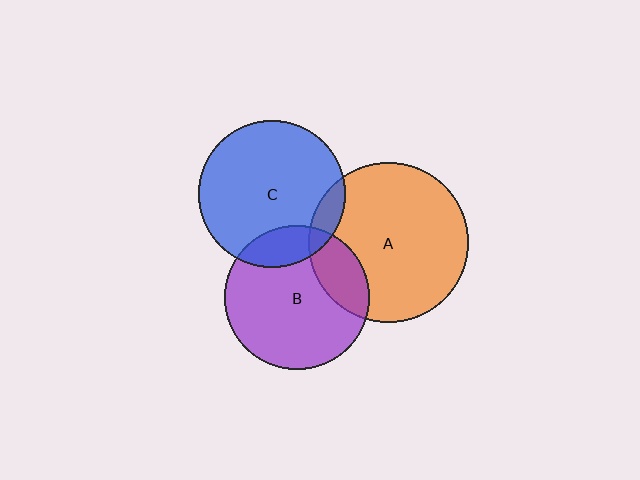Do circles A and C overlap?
Yes.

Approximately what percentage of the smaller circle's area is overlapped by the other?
Approximately 10%.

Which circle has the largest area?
Circle A (orange).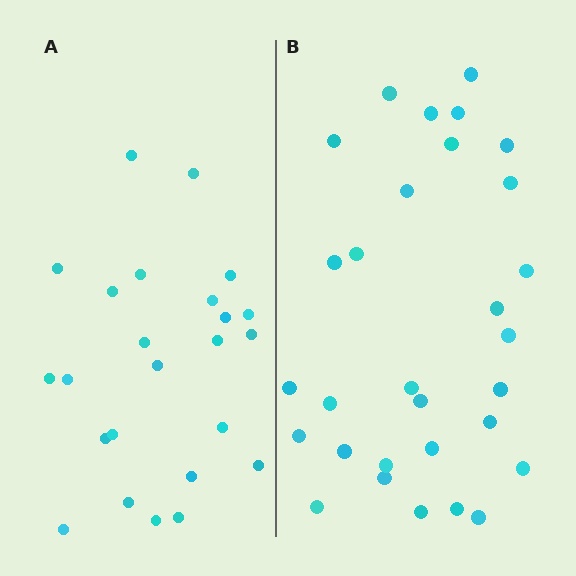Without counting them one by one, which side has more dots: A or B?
Region B (the right region) has more dots.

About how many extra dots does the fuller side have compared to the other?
Region B has about 6 more dots than region A.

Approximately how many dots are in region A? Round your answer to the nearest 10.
About 20 dots. (The exact count is 24, which rounds to 20.)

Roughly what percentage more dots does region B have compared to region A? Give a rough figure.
About 25% more.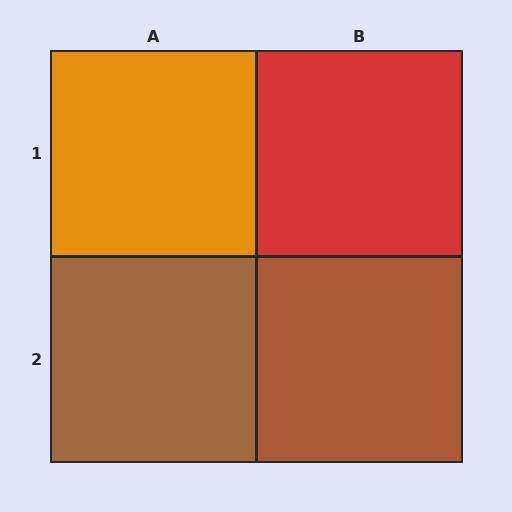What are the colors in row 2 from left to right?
Brown, brown.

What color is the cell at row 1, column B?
Red.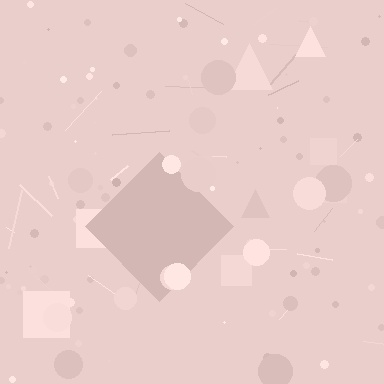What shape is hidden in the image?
A diamond is hidden in the image.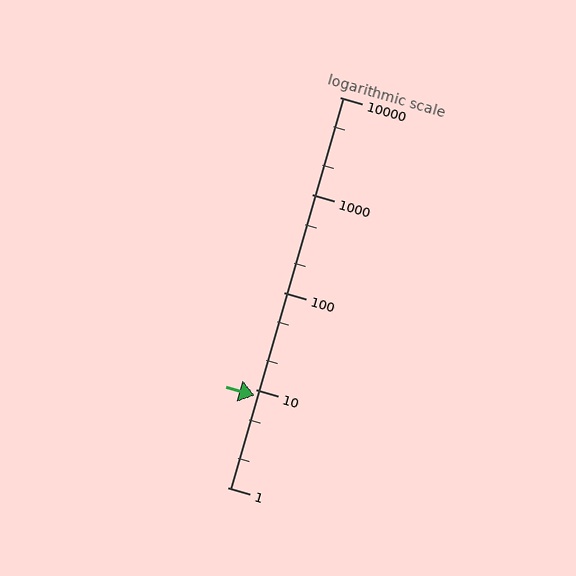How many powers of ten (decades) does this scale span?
The scale spans 4 decades, from 1 to 10000.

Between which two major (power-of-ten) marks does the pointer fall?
The pointer is between 1 and 10.